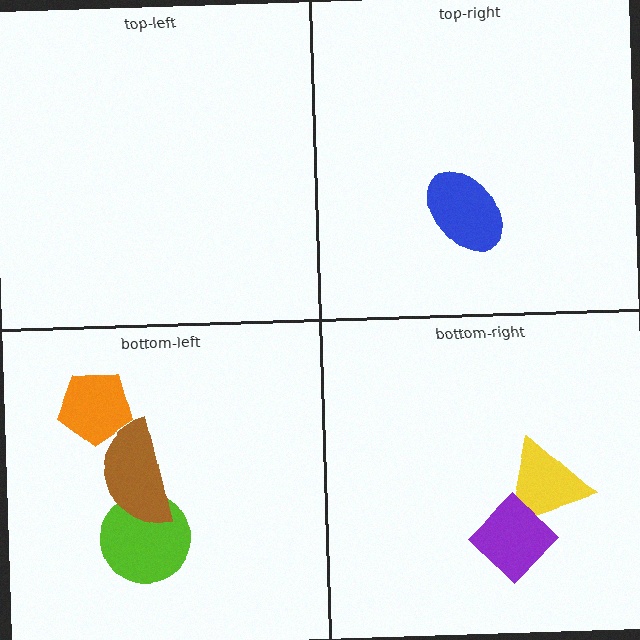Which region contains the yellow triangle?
The bottom-right region.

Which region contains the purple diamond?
The bottom-right region.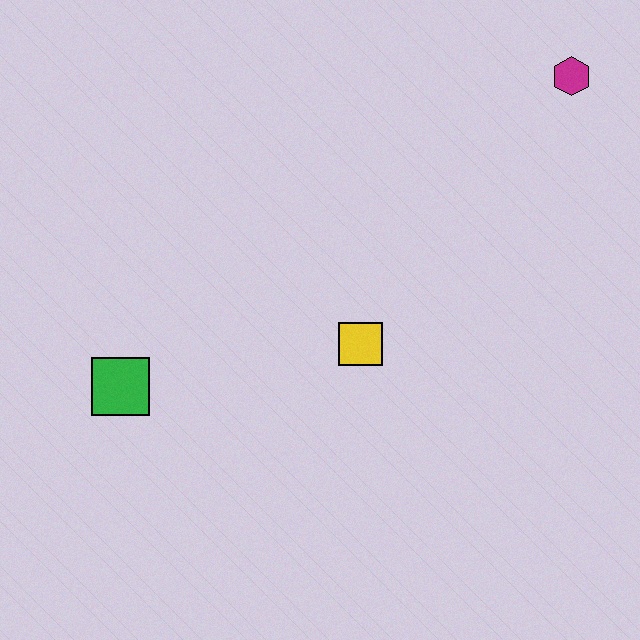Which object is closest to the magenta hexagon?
The yellow square is closest to the magenta hexagon.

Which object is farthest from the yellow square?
The magenta hexagon is farthest from the yellow square.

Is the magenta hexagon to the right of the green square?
Yes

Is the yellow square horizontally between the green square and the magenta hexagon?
Yes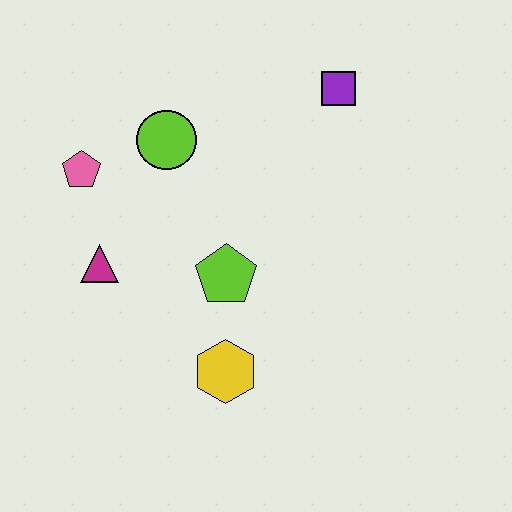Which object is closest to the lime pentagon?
The yellow hexagon is closest to the lime pentagon.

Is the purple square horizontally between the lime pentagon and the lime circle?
No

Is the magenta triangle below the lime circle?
Yes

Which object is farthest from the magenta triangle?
The purple square is farthest from the magenta triangle.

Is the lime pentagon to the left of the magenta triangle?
No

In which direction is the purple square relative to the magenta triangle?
The purple square is to the right of the magenta triangle.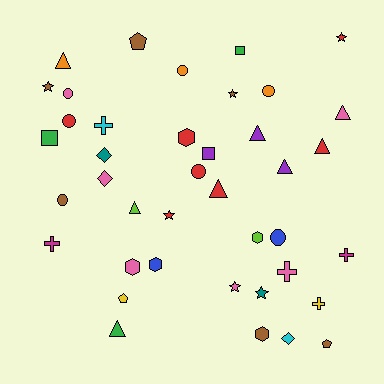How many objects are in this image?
There are 40 objects.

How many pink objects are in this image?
There are 6 pink objects.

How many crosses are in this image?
There are 5 crosses.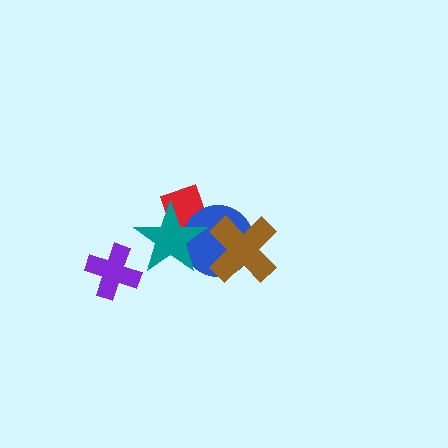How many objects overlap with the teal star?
2 objects overlap with the teal star.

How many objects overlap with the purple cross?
0 objects overlap with the purple cross.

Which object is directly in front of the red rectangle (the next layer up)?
The blue circle is directly in front of the red rectangle.